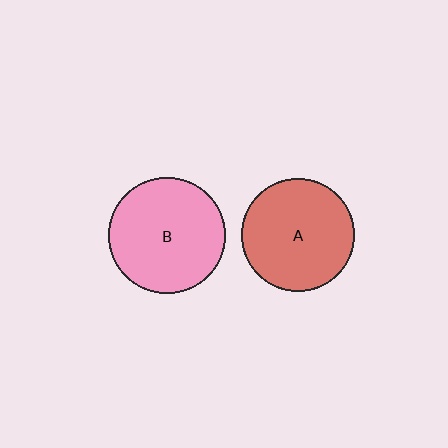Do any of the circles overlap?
No, none of the circles overlap.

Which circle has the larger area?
Circle B (pink).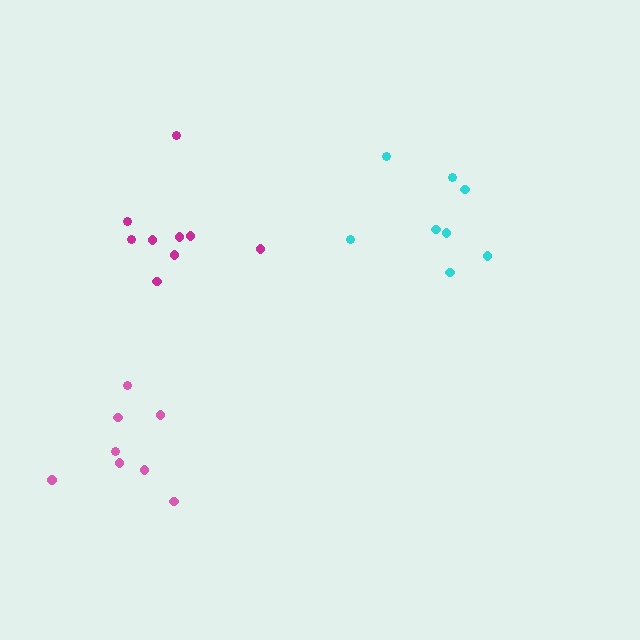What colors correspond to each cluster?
The clusters are colored: cyan, magenta, pink.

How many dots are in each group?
Group 1: 8 dots, Group 2: 9 dots, Group 3: 8 dots (25 total).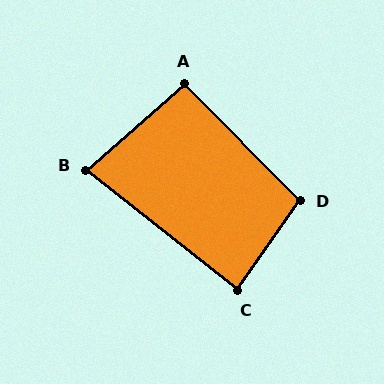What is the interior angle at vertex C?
Approximately 86 degrees (approximately right).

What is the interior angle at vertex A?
Approximately 94 degrees (approximately right).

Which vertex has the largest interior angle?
D, at approximately 100 degrees.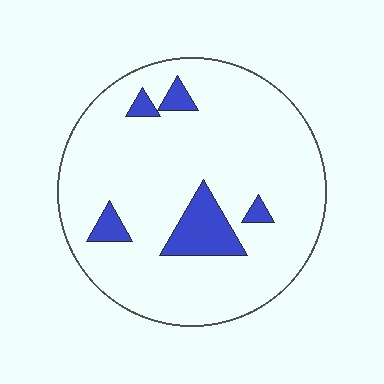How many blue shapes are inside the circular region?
5.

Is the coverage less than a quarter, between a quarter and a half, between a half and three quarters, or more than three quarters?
Less than a quarter.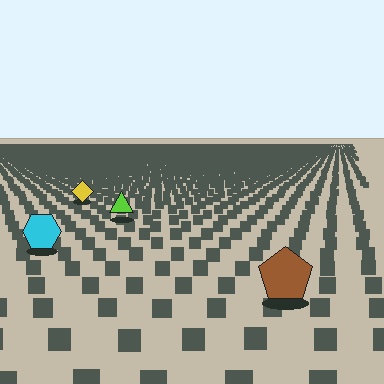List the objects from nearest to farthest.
From nearest to farthest: the brown pentagon, the cyan hexagon, the lime triangle, the yellow diamond.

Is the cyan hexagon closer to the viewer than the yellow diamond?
Yes. The cyan hexagon is closer — you can tell from the texture gradient: the ground texture is coarser near it.